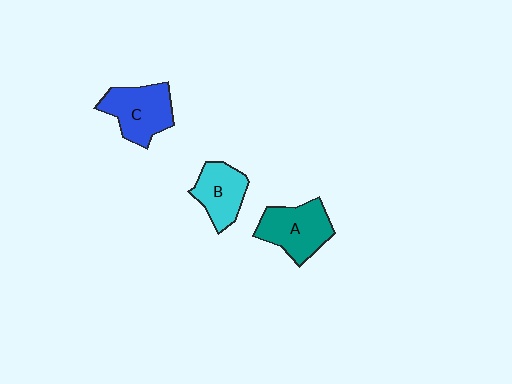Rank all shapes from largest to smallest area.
From largest to smallest: C (blue), A (teal), B (cyan).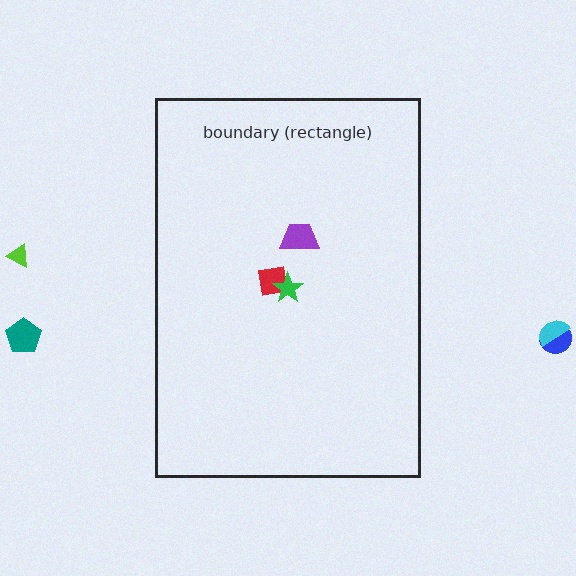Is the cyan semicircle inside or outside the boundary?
Outside.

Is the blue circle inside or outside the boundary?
Outside.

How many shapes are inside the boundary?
3 inside, 4 outside.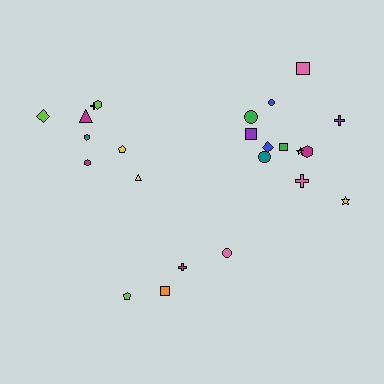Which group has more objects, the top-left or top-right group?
The top-right group.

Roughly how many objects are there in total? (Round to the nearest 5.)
Roughly 25 objects in total.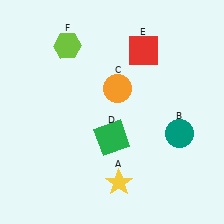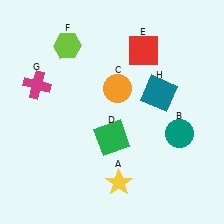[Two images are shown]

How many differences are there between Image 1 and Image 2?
There are 2 differences between the two images.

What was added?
A magenta cross (G), a teal square (H) were added in Image 2.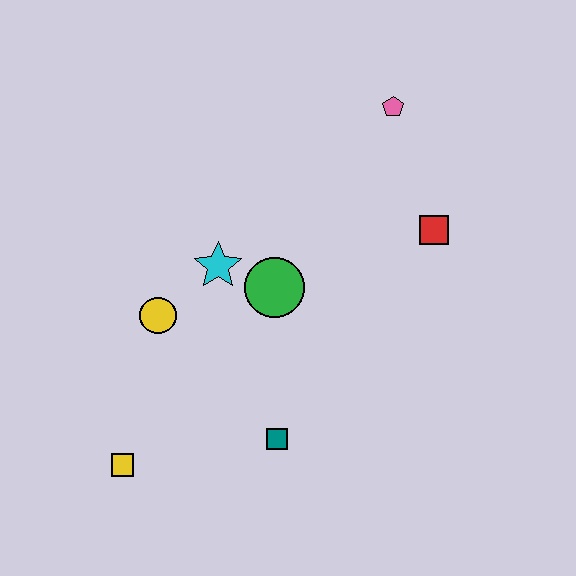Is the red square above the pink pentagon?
No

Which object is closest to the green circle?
The cyan star is closest to the green circle.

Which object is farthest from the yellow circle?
The pink pentagon is farthest from the yellow circle.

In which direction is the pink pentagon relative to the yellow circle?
The pink pentagon is to the right of the yellow circle.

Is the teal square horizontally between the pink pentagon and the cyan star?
Yes